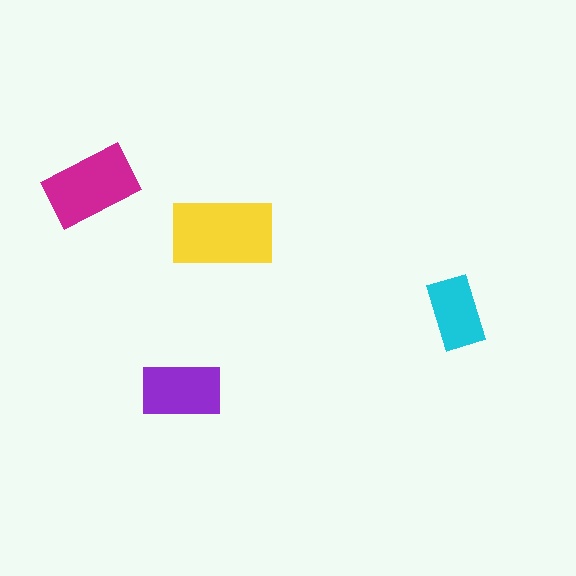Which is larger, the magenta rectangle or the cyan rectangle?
The magenta one.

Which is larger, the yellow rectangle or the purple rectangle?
The yellow one.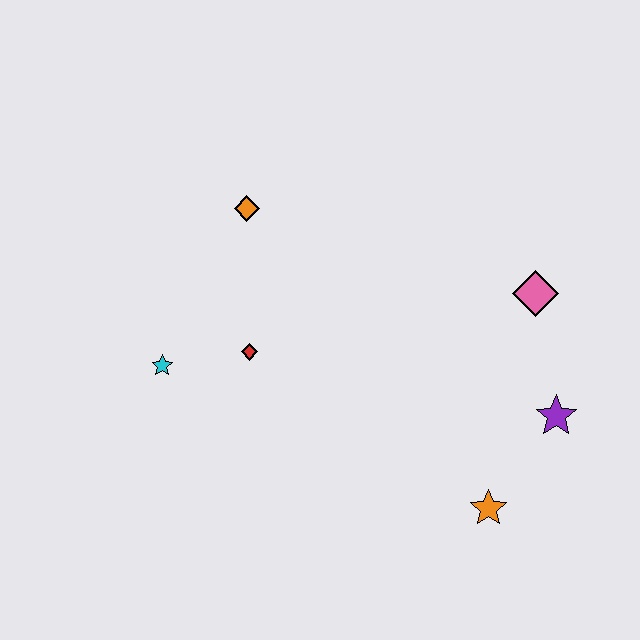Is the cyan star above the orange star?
Yes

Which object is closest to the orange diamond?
The red diamond is closest to the orange diamond.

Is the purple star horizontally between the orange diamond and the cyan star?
No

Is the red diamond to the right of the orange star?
No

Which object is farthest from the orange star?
The orange diamond is farthest from the orange star.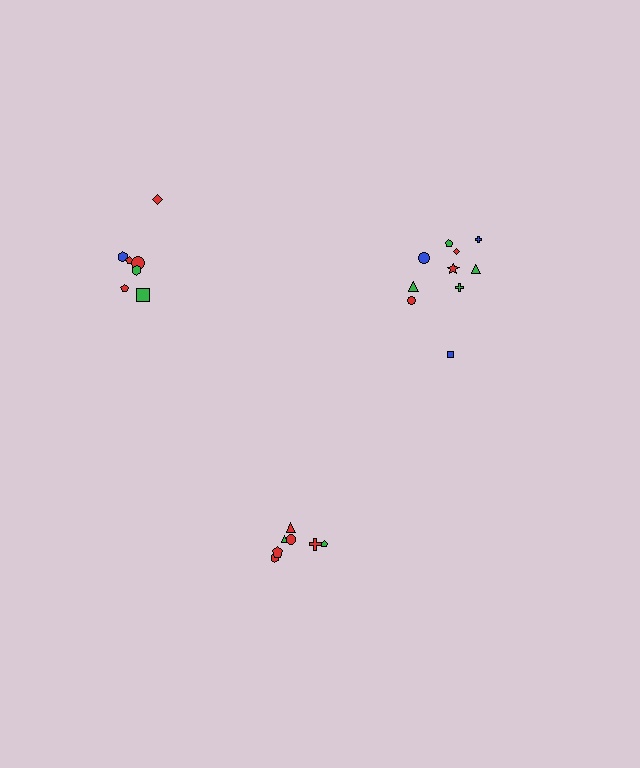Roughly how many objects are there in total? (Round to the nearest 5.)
Roughly 25 objects in total.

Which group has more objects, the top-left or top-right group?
The top-right group.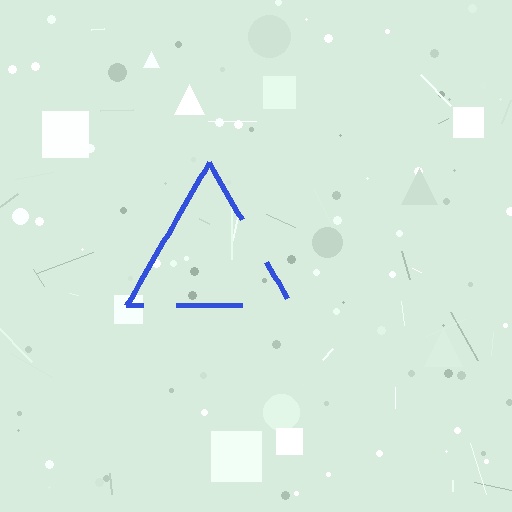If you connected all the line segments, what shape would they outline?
They would outline a triangle.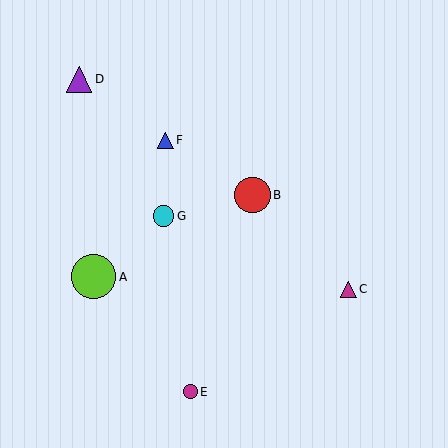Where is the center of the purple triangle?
The center of the purple triangle is at (79, 79).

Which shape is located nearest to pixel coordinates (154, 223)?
The cyan circle (labeled G) at (164, 216) is nearest to that location.